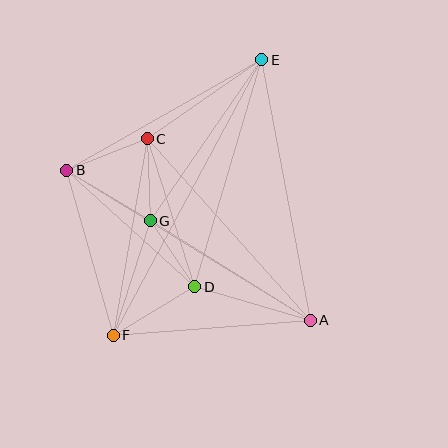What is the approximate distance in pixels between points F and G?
The distance between F and G is approximately 120 pixels.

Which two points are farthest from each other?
Points E and F are farthest from each other.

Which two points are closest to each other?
Points D and G are closest to each other.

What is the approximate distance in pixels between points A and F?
The distance between A and F is approximately 197 pixels.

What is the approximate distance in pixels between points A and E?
The distance between A and E is approximately 264 pixels.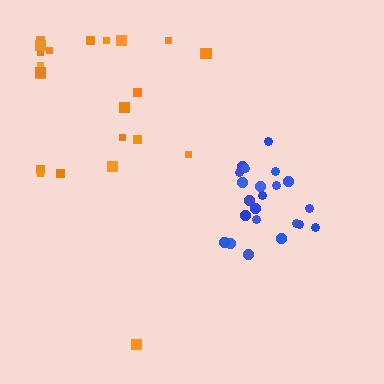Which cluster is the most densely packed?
Blue.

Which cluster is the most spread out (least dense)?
Orange.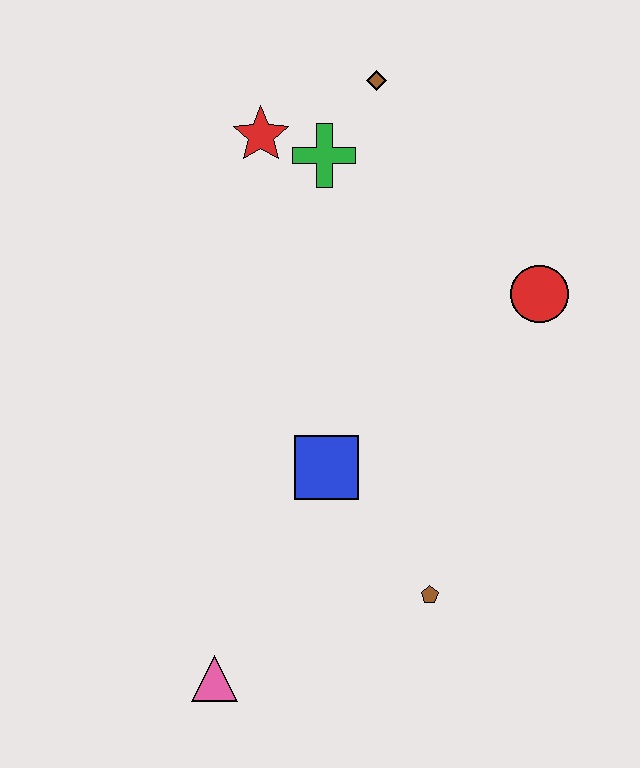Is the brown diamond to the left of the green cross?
No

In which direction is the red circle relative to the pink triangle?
The red circle is above the pink triangle.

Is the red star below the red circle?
No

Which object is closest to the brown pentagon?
The blue square is closest to the brown pentagon.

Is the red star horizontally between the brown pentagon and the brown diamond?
No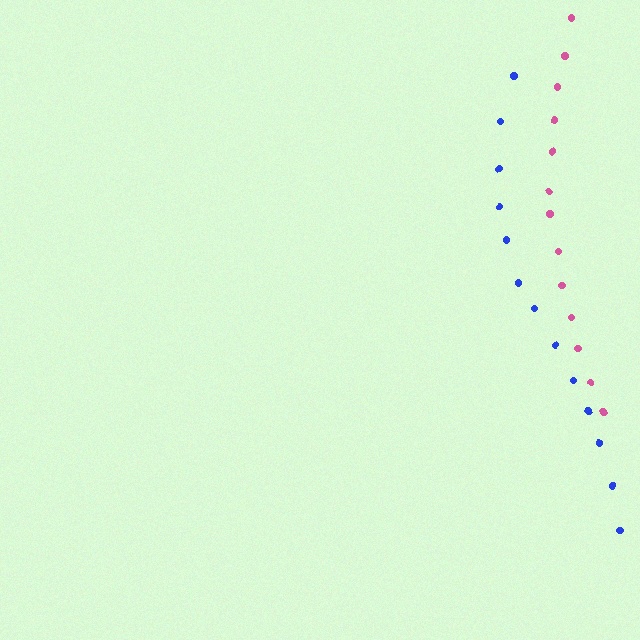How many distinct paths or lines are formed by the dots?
There are 2 distinct paths.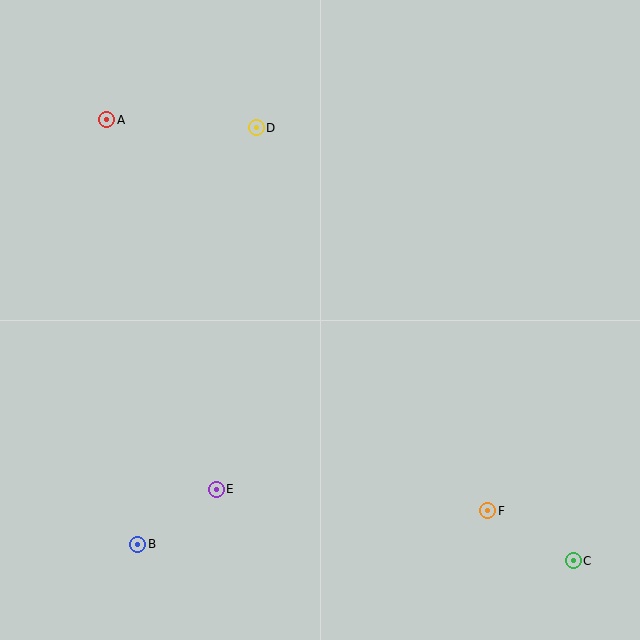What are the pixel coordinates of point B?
Point B is at (138, 544).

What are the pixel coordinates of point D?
Point D is at (256, 128).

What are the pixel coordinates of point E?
Point E is at (216, 489).